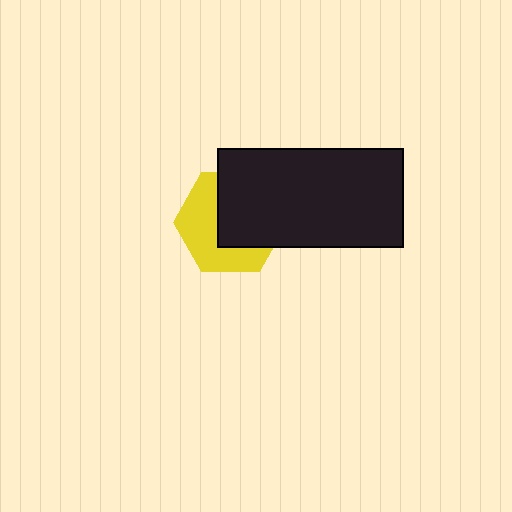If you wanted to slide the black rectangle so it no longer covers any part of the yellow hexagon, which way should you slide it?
Slide it toward the upper-right — that is the most direct way to separate the two shapes.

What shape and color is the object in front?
The object in front is a black rectangle.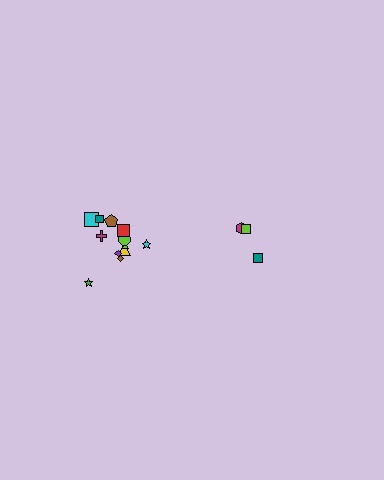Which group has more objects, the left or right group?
The left group.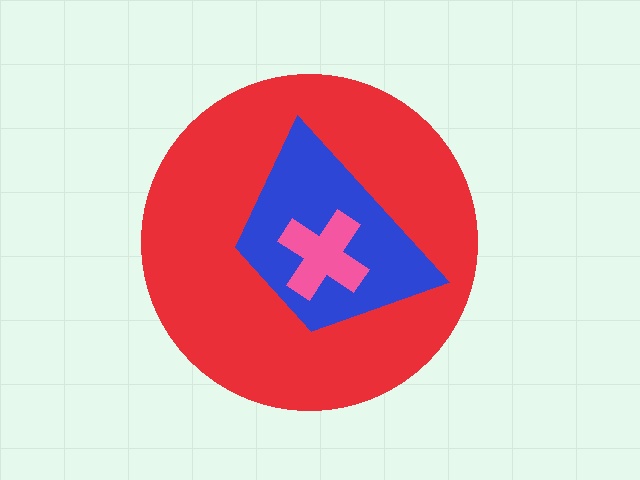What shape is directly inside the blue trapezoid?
The pink cross.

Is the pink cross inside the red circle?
Yes.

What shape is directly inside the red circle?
The blue trapezoid.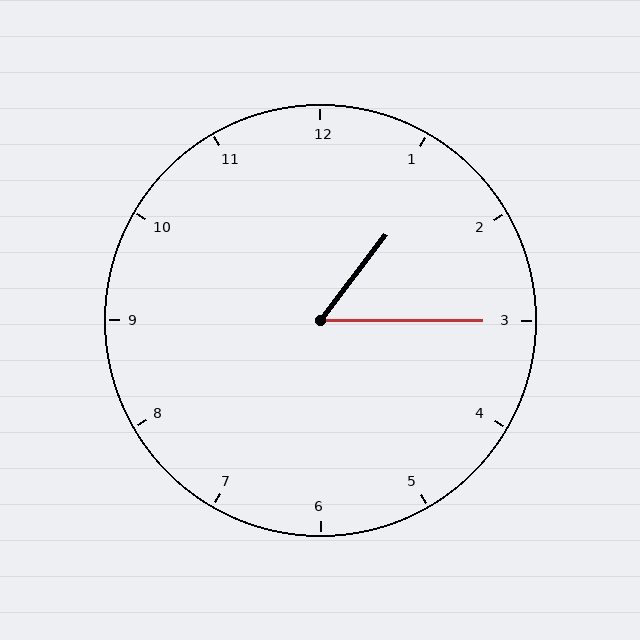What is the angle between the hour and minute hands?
Approximately 52 degrees.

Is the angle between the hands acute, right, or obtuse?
It is acute.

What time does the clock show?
1:15.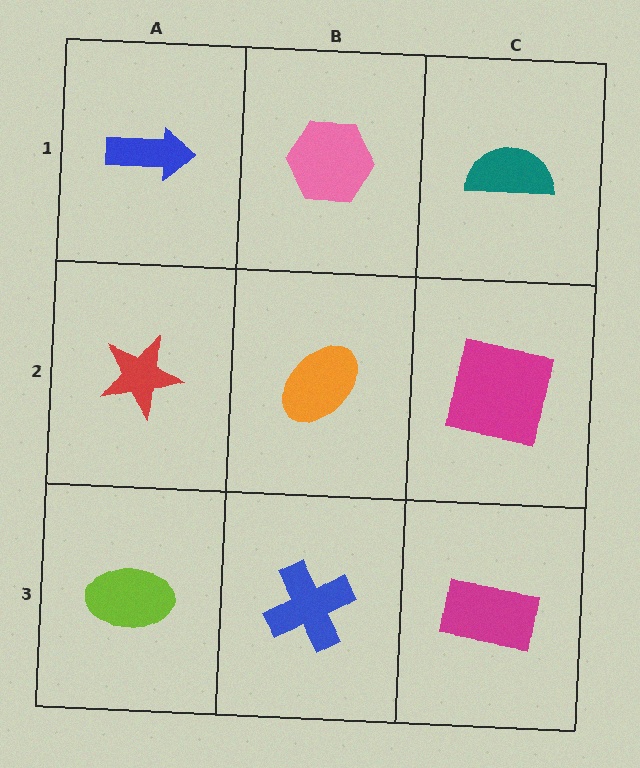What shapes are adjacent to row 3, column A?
A red star (row 2, column A), a blue cross (row 3, column B).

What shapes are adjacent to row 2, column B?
A pink hexagon (row 1, column B), a blue cross (row 3, column B), a red star (row 2, column A), a magenta square (row 2, column C).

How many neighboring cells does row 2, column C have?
3.